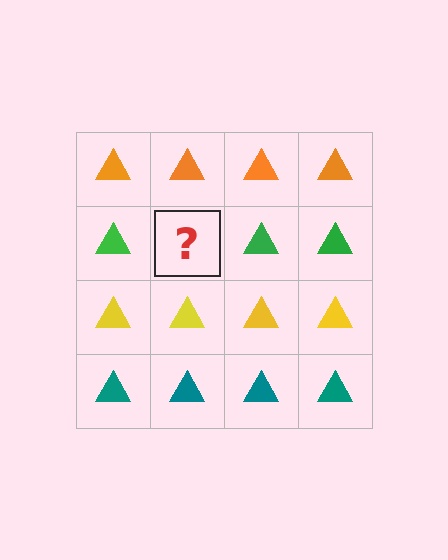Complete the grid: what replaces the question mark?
The question mark should be replaced with a green triangle.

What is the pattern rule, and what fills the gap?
The rule is that each row has a consistent color. The gap should be filled with a green triangle.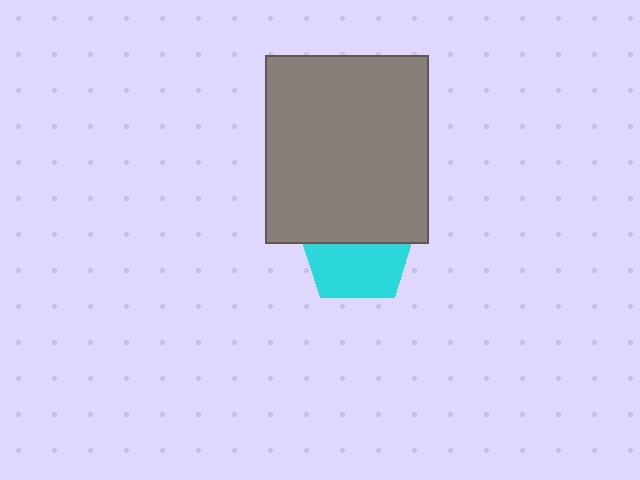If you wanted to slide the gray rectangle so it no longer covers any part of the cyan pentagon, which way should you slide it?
Slide it up — that is the most direct way to separate the two shapes.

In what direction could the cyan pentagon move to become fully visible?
The cyan pentagon could move down. That would shift it out from behind the gray rectangle entirely.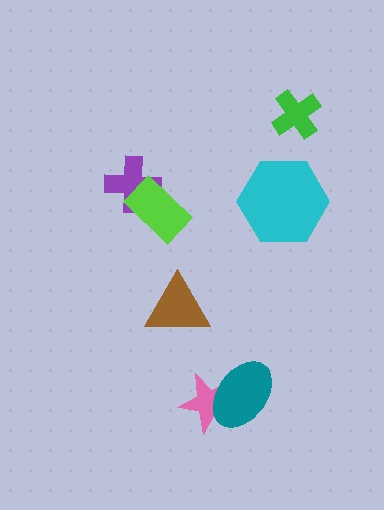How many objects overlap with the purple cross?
1 object overlaps with the purple cross.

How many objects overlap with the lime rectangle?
1 object overlaps with the lime rectangle.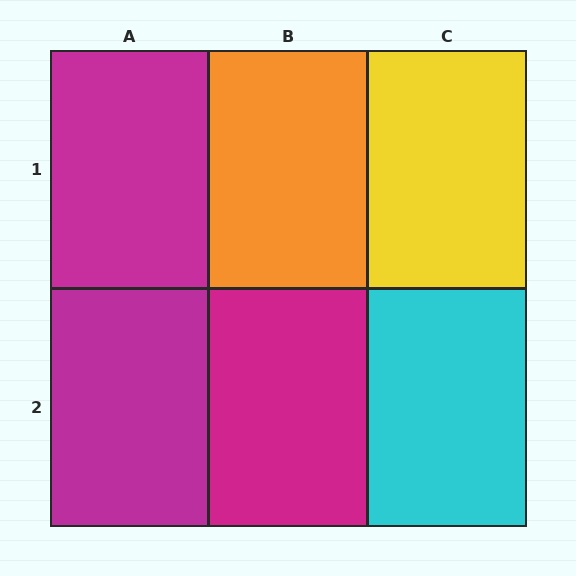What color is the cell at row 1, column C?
Yellow.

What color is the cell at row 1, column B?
Orange.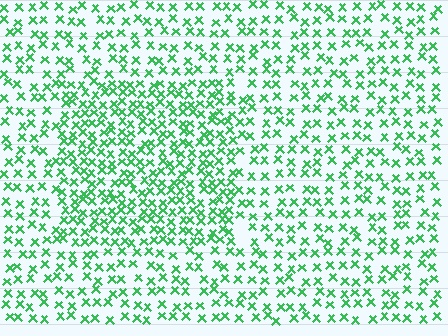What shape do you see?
I see a rectangle.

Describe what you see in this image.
The image contains small green elements arranged at two different densities. A rectangle-shaped region is visible where the elements are more densely packed than the surrounding area.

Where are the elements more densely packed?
The elements are more densely packed inside the rectangle boundary.